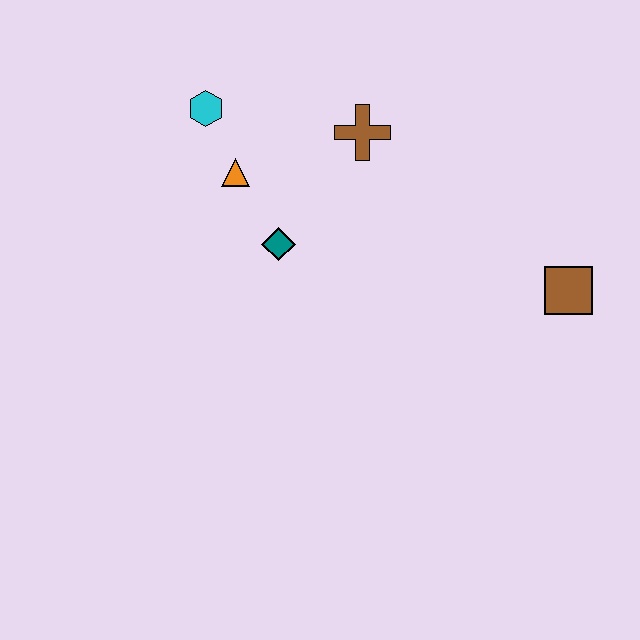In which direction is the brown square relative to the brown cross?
The brown square is to the right of the brown cross.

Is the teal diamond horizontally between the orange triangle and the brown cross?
Yes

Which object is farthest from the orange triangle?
The brown square is farthest from the orange triangle.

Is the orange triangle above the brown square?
Yes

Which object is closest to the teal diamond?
The orange triangle is closest to the teal diamond.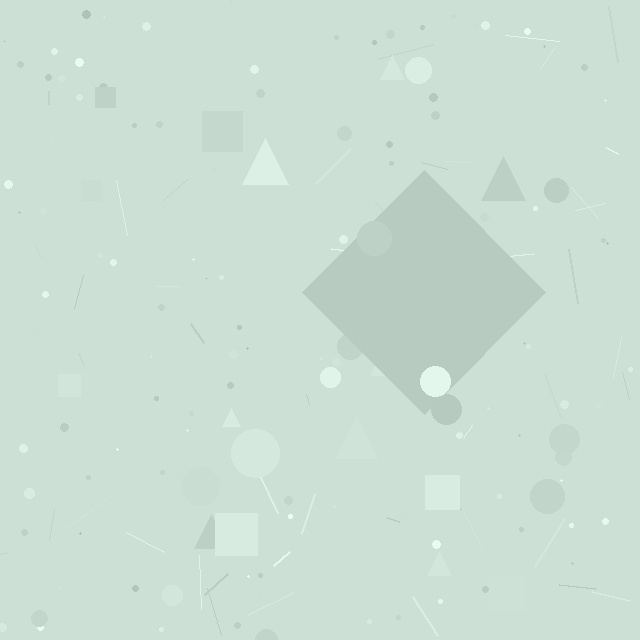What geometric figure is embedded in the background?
A diamond is embedded in the background.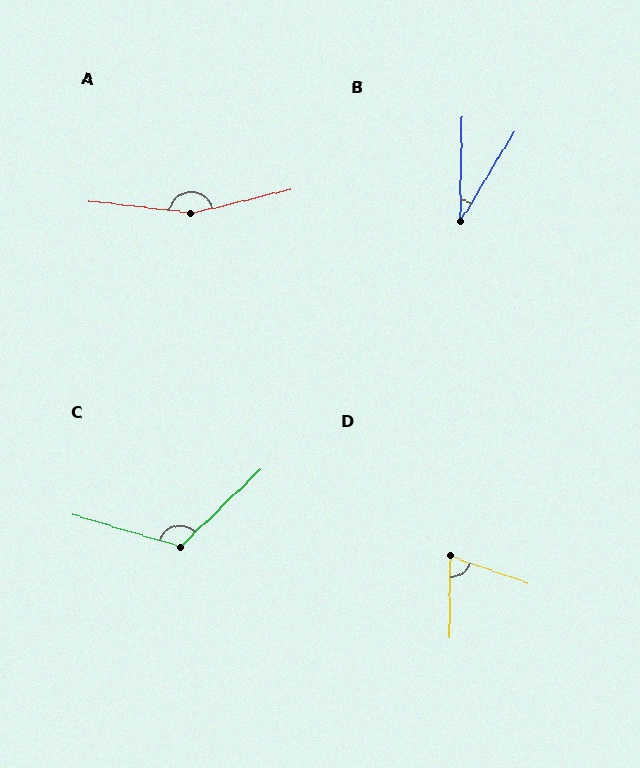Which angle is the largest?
A, at approximately 160 degrees.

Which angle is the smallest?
B, at approximately 30 degrees.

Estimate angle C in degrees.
Approximately 119 degrees.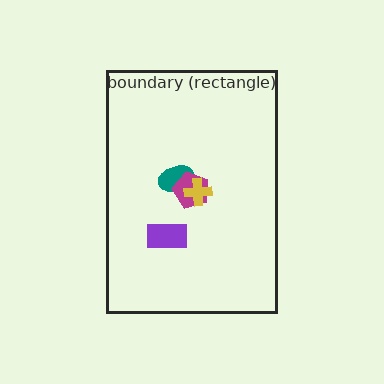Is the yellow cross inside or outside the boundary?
Inside.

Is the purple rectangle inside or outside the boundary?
Inside.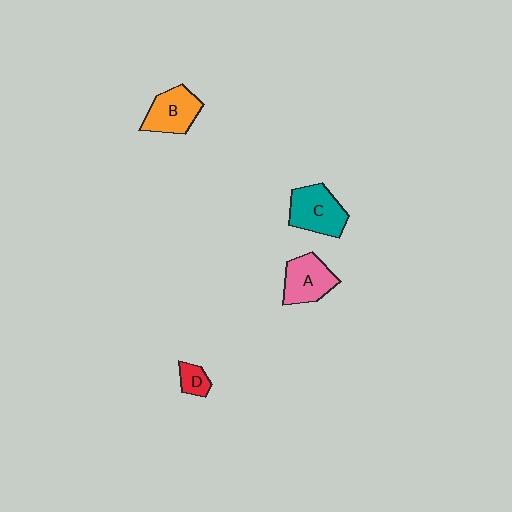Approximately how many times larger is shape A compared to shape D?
Approximately 2.4 times.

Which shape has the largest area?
Shape C (teal).